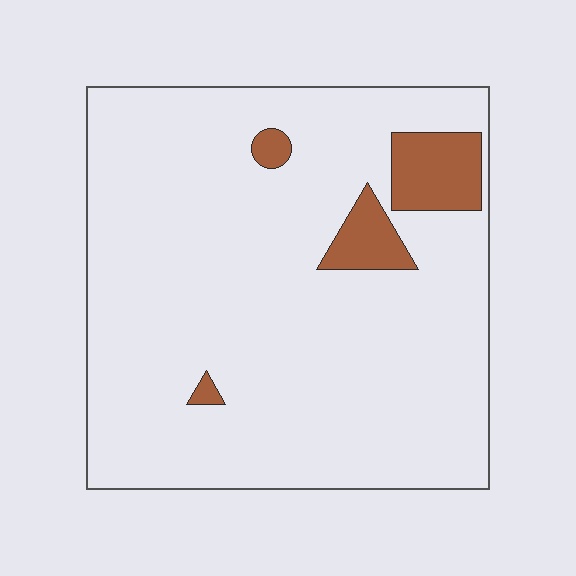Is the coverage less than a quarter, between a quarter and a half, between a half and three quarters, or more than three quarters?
Less than a quarter.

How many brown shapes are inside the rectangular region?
4.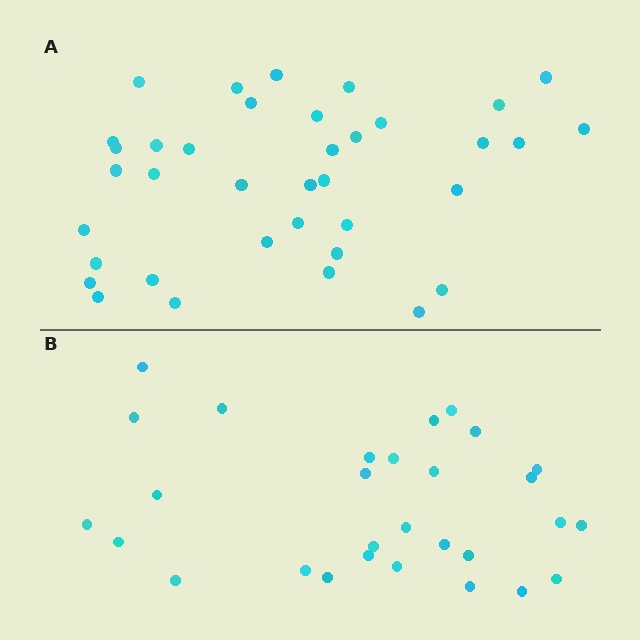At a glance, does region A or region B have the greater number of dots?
Region A (the top region) has more dots.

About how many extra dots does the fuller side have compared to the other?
Region A has roughly 8 or so more dots than region B.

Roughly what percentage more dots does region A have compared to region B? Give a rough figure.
About 30% more.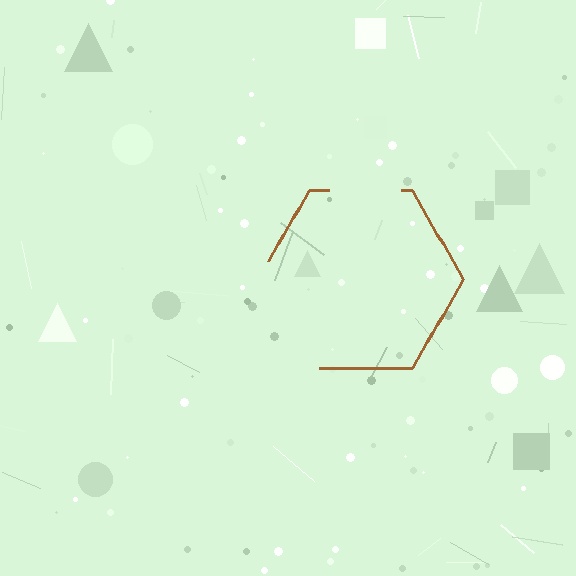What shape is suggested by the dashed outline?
The dashed outline suggests a hexagon.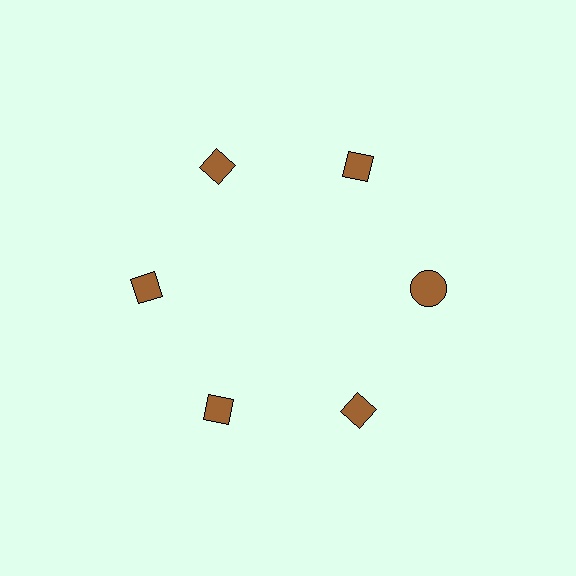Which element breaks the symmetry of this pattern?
The brown circle at roughly the 3 o'clock position breaks the symmetry. All other shapes are brown diamonds.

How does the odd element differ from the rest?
It has a different shape: circle instead of diamond.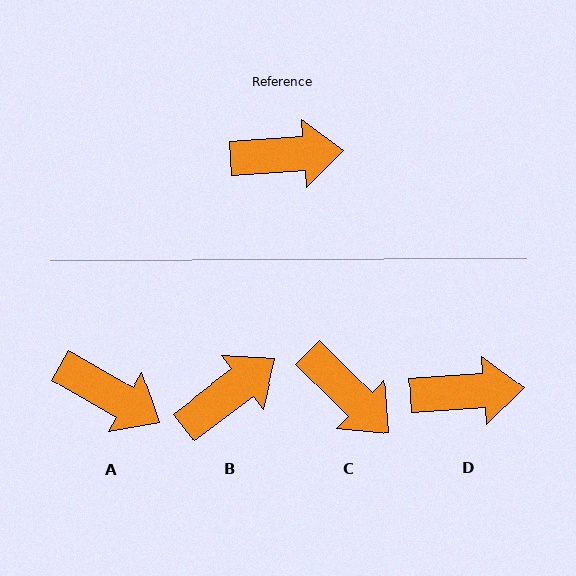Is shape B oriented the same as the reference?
No, it is off by about 33 degrees.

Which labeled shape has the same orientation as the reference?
D.